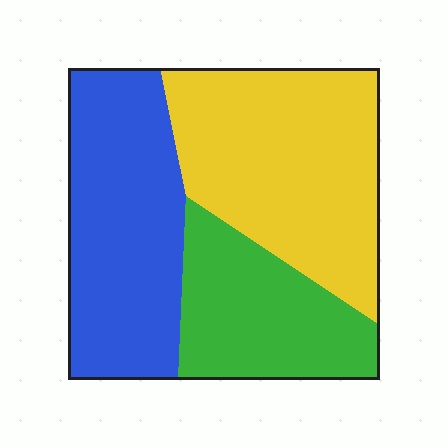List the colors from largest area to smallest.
From largest to smallest: yellow, blue, green.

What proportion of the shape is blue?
Blue takes up about one third (1/3) of the shape.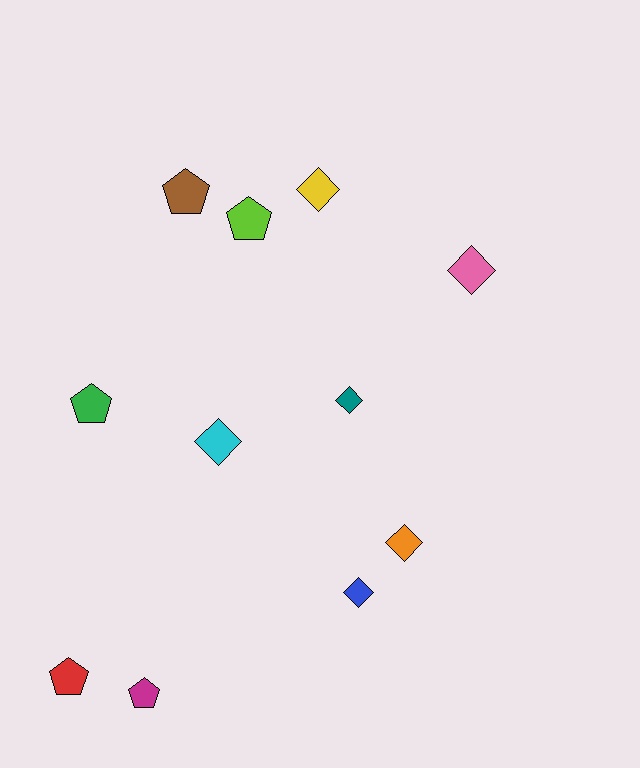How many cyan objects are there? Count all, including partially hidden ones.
There is 1 cyan object.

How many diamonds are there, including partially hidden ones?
There are 6 diamonds.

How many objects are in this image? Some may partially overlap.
There are 11 objects.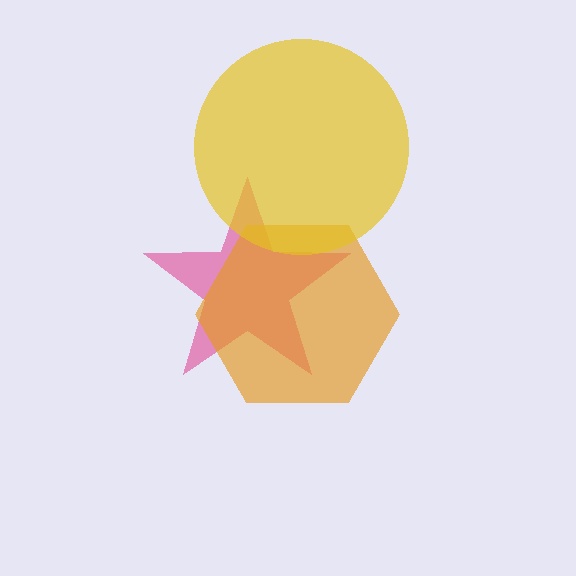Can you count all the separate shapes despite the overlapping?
Yes, there are 3 separate shapes.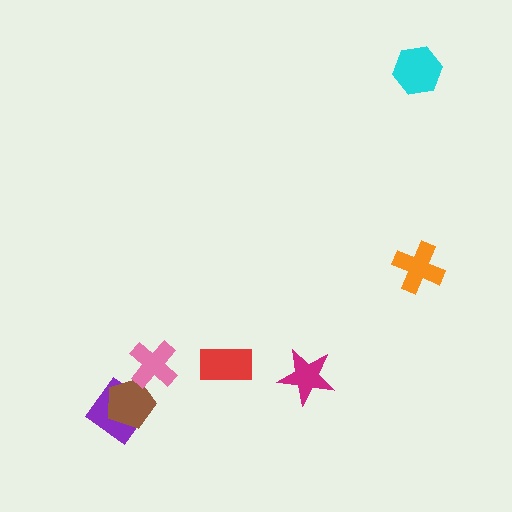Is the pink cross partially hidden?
No, no other shape covers it.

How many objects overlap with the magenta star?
0 objects overlap with the magenta star.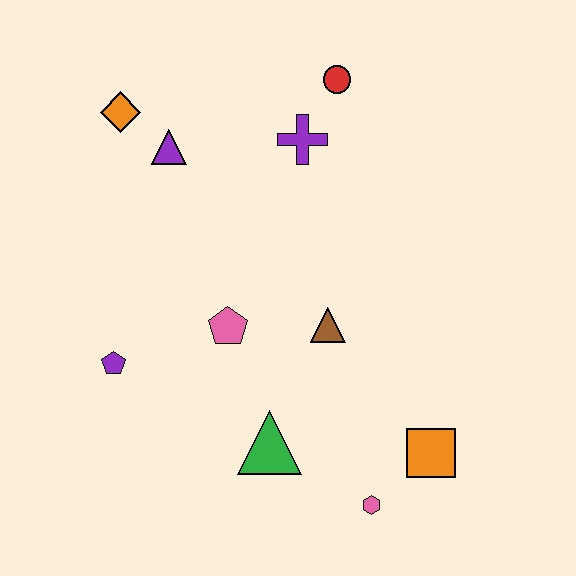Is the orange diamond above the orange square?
Yes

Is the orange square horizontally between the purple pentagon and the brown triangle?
No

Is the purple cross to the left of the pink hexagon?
Yes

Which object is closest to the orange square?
The pink hexagon is closest to the orange square.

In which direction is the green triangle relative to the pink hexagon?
The green triangle is to the left of the pink hexagon.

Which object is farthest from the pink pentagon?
The red circle is farthest from the pink pentagon.